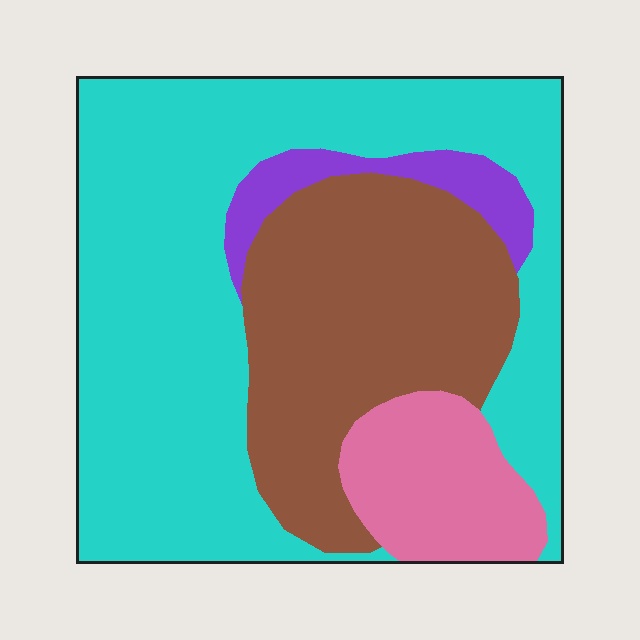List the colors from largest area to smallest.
From largest to smallest: cyan, brown, pink, purple.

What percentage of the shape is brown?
Brown covers 28% of the shape.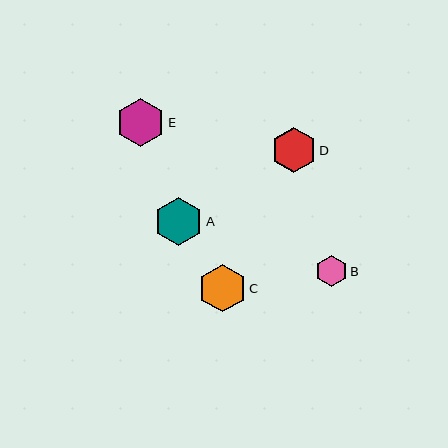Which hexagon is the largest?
Hexagon E is the largest with a size of approximately 49 pixels.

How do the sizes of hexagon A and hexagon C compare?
Hexagon A and hexagon C are approximately the same size.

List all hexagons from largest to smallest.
From largest to smallest: E, A, C, D, B.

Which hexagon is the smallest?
Hexagon B is the smallest with a size of approximately 32 pixels.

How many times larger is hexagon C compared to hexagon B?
Hexagon C is approximately 1.5 times the size of hexagon B.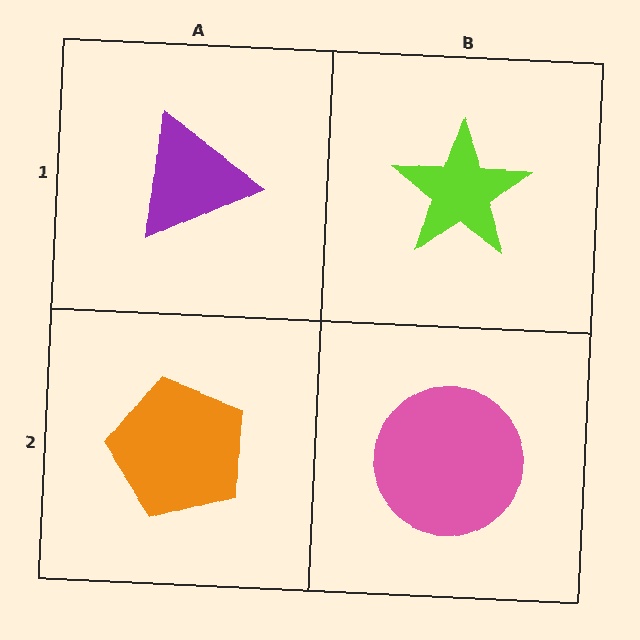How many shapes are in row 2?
2 shapes.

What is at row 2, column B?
A pink circle.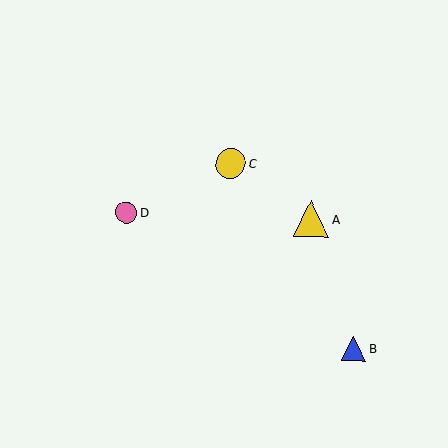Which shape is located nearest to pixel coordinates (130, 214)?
The pink circle (labeled D) at (126, 213) is nearest to that location.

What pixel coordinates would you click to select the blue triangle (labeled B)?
Click at (354, 349) to select the blue triangle B.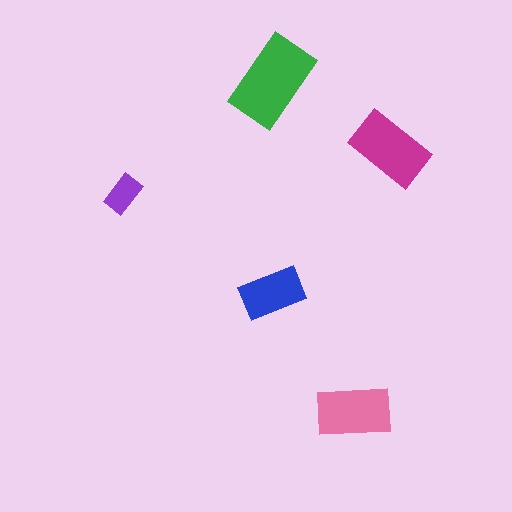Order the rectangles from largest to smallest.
the green one, the magenta one, the pink one, the blue one, the purple one.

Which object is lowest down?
The pink rectangle is bottommost.